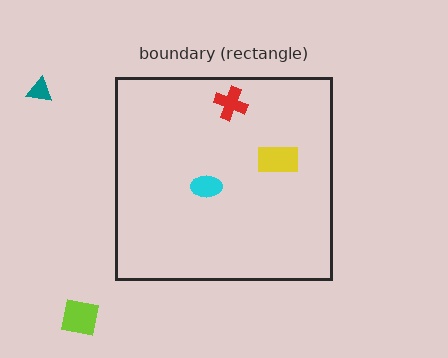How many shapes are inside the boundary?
3 inside, 2 outside.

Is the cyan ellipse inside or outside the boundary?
Inside.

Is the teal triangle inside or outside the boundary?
Outside.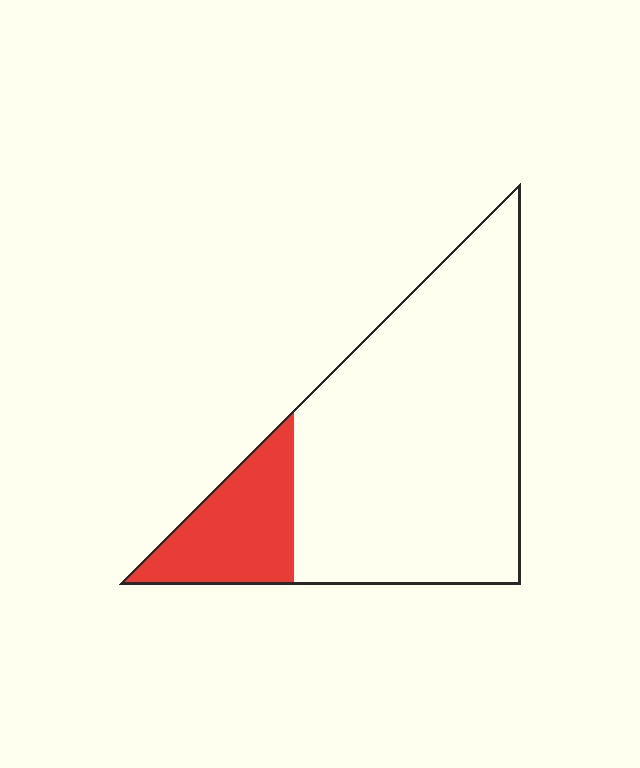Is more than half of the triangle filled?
No.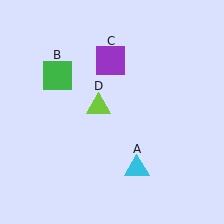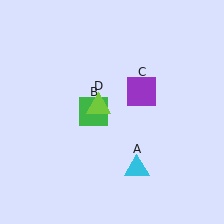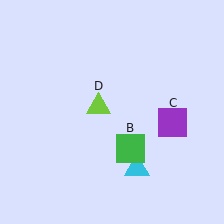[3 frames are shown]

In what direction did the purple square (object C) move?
The purple square (object C) moved down and to the right.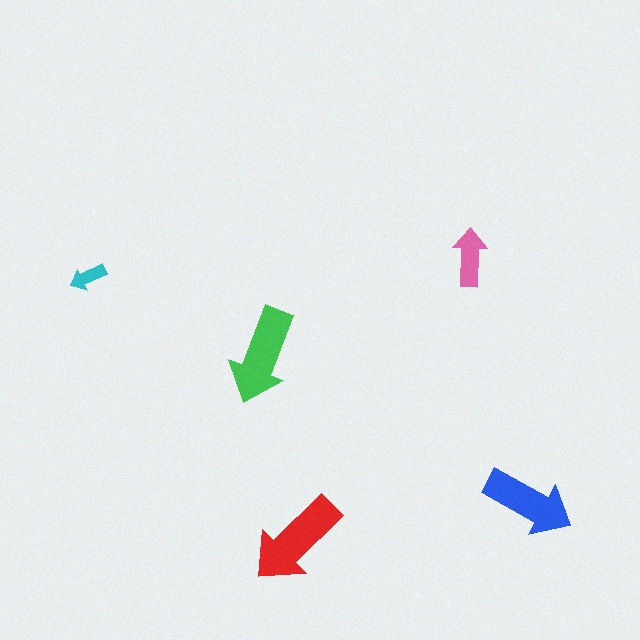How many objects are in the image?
There are 5 objects in the image.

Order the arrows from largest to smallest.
the red one, the green one, the blue one, the pink one, the cyan one.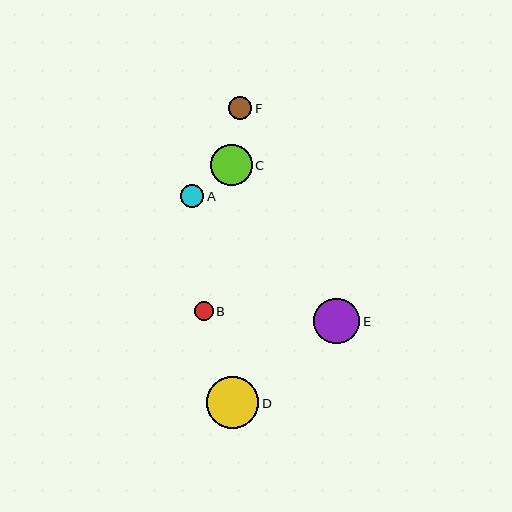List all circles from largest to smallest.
From largest to smallest: D, E, C, F, A, B.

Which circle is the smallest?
Circle B is the smallest with a size of approximately 19 pixels.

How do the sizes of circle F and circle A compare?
Circle F and circle A are approximately the same size.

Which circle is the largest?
Circle D is the largest with a size of approximately 53 pixels.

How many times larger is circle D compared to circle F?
Circle D is approximately 2.3 times the size of circle F.